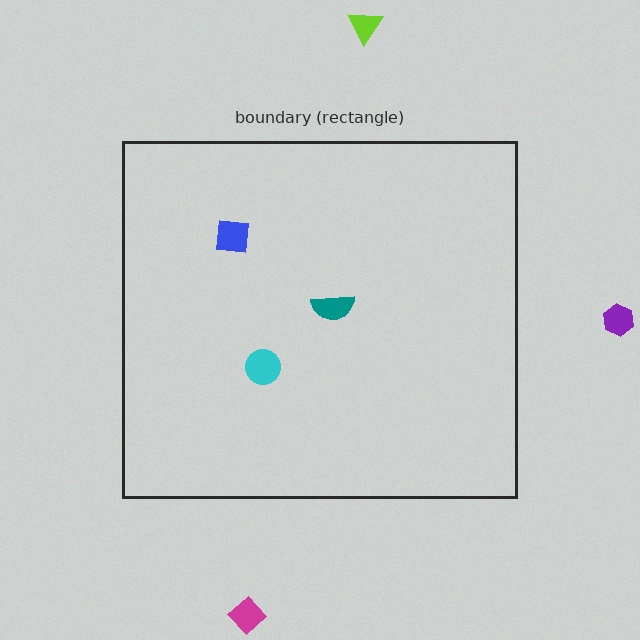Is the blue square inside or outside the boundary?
Inside.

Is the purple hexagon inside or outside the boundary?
Outside.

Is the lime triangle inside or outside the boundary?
Outside.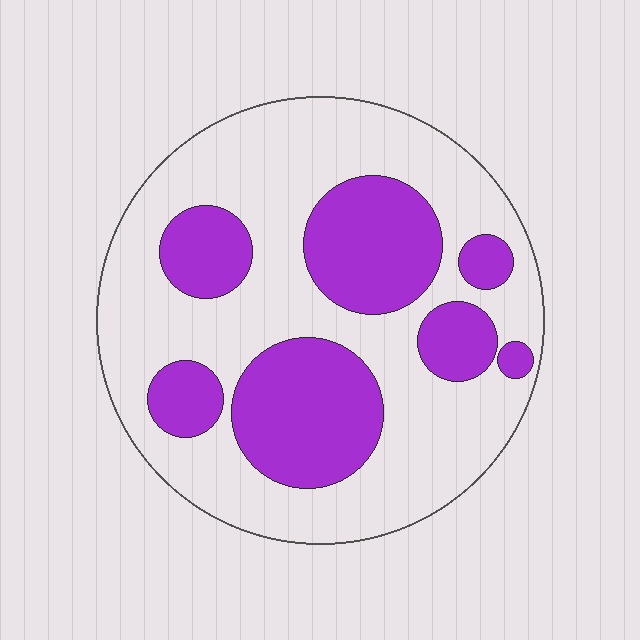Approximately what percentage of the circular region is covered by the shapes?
Approximately 35%.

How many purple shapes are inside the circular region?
7.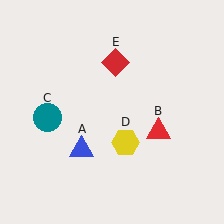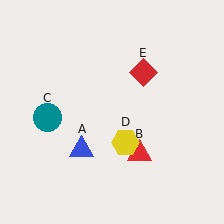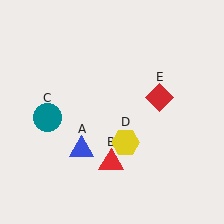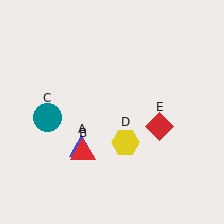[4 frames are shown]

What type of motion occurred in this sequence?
The red triangle (object B), red diamond (object E) rotated clockwise around the center of the scene.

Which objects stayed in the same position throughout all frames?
Blue triangle (object A) and teal circle (object C) and yellow hexagon (object D) remained stationary.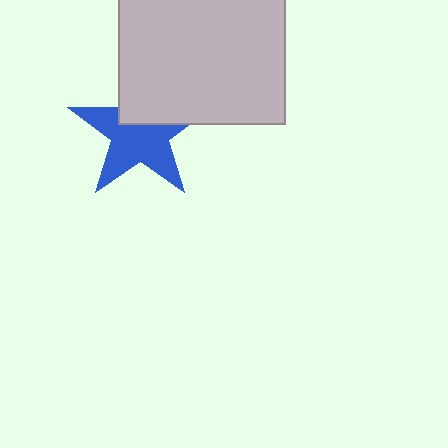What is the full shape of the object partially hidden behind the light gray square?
The partially hidden object is a blue star.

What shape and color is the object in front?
The object in front is a light gray square.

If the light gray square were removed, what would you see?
You would see the complete blue star.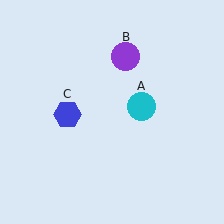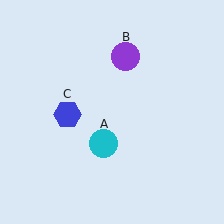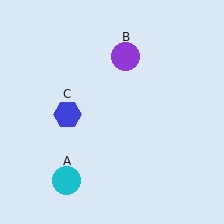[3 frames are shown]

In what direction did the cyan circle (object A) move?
The cyan circle (object A) moved down and to the left.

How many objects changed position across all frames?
1 object changed position: cyan circle (object A).